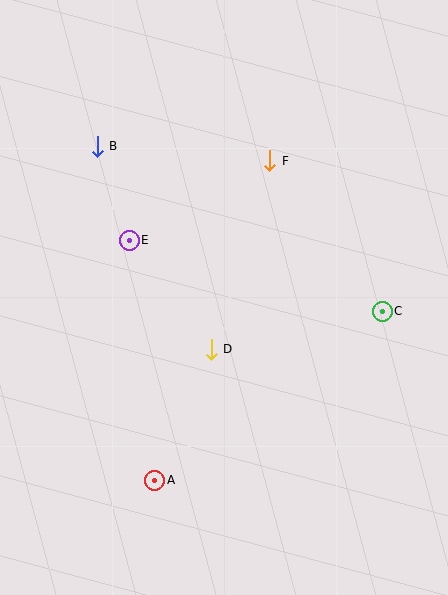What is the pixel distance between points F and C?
The distance between F and C is 188 pixels.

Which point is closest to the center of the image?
Point D at (211, 349) is closest to the center.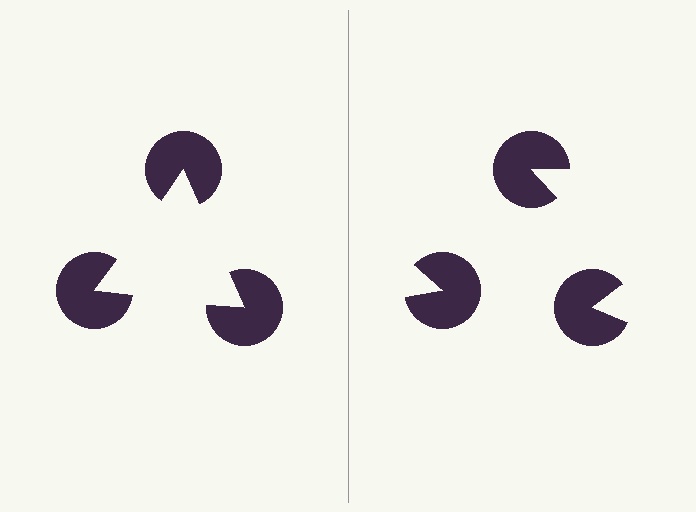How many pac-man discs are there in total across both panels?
6 — 3 on each side.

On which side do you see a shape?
An illusory triangle appears on the left side. On the right side the wedge cuts are rotated, so no coherent shape forms.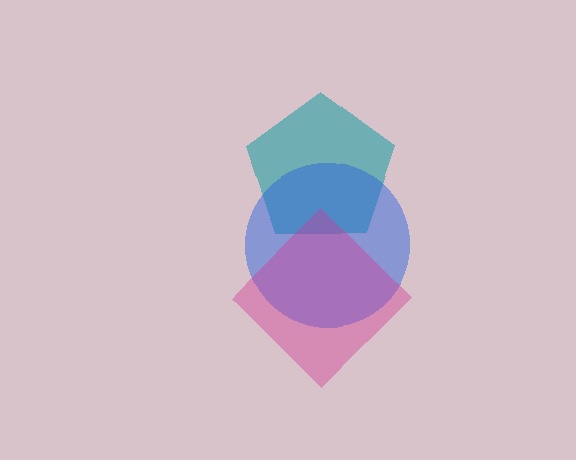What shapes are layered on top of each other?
The layered shapes are: a teal pentagon, a blue circle, a magenta diamond.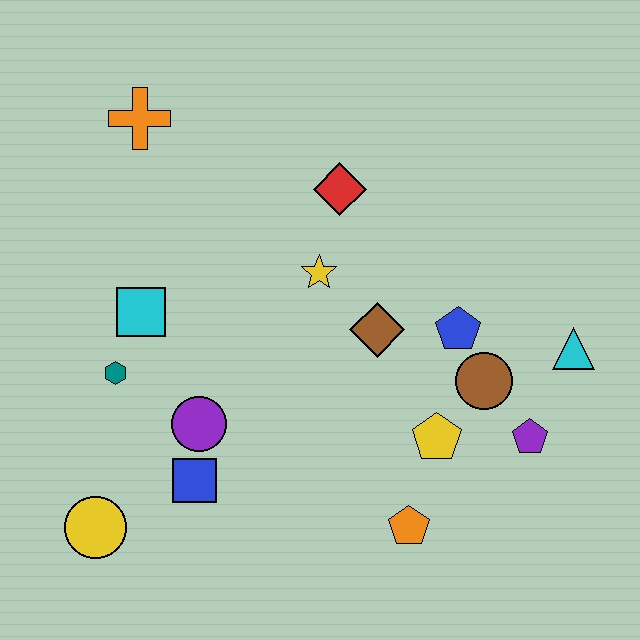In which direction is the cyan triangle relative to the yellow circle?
The cyan triangle is to the right of the yellow circle.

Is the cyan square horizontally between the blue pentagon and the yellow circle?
Yes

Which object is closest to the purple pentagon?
The brown circle is closest to the purple pentagon.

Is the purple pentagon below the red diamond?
Yes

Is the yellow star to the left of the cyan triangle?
Yes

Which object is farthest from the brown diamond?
The yellow circle is farthest from the brown diamond.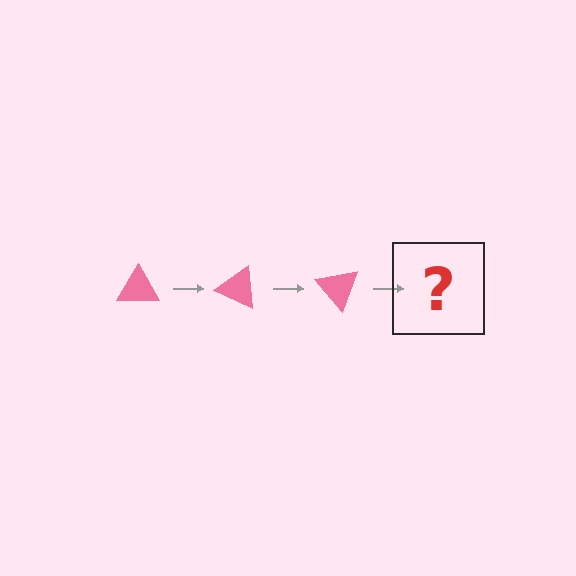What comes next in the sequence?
The next element should be a pink triangle rotated 75 degrees.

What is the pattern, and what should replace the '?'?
The pattern is that the triangle rotates 25 degrees each step. The '?' should be a pink triangle rotated 75 degrees.